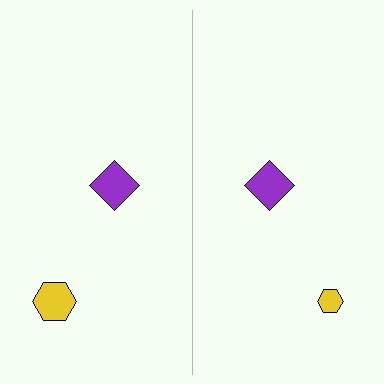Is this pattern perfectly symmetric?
No, the pattern is not perfectly symmetric. The yellow hexagon on the right side has a different size than its mirror counterpart.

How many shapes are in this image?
There are 4 shapes in this image.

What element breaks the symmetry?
The yellow hexagon on the right side has a different size than its mirror counterpart.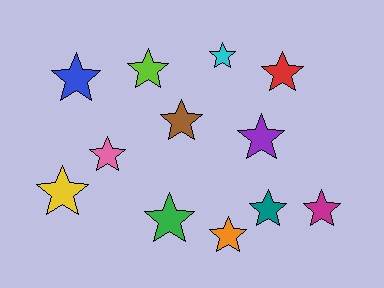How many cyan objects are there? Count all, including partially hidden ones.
There is 1 cyan object.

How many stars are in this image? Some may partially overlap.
There are 12 stars.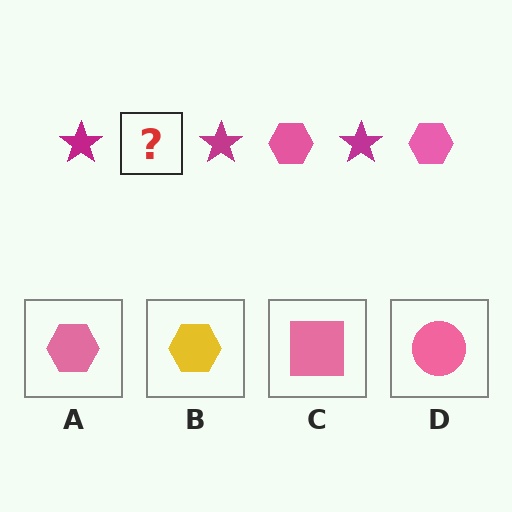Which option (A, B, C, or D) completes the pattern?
A.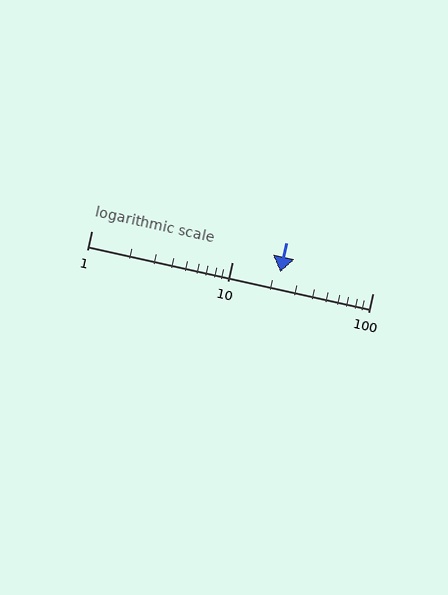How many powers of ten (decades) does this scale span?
The scale spans 2 decades, from 1 to 100.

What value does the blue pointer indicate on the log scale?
The pointer indicates approximately 22.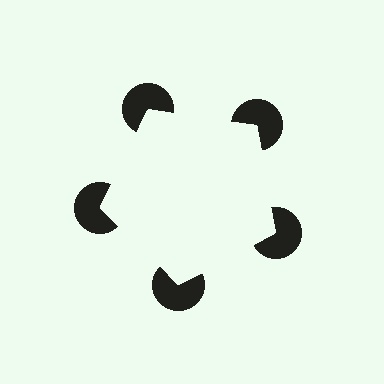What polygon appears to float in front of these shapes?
An illusory pentagon — its edges are inferred from the aligned wedge cuts in the pac-man discs, not physically drawn.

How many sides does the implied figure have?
5 sides.